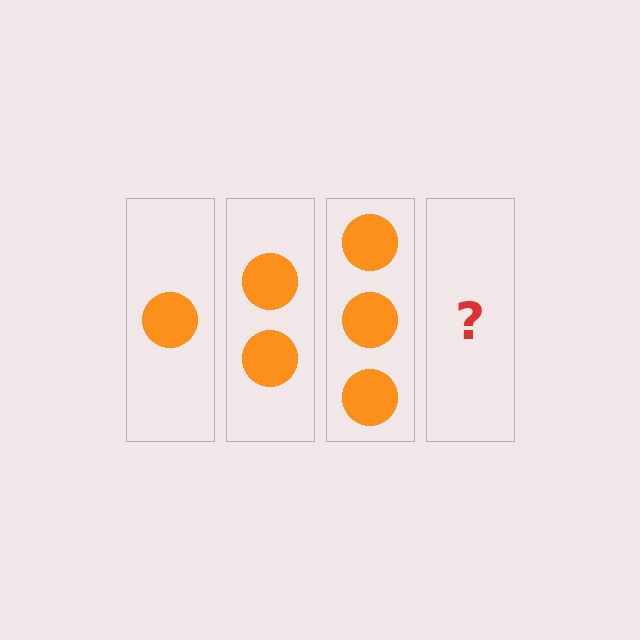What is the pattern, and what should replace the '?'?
The pattern is that each step adds one more circle. The '?' should be 4 circles.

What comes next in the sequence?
The next element should be 4 circles.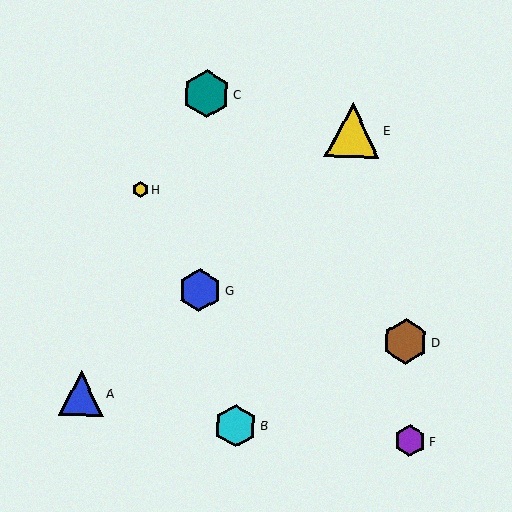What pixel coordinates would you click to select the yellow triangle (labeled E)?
Click at (353, 130) to select the yellow triangle E.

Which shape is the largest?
The yellow triangle (labeled E) is the largest.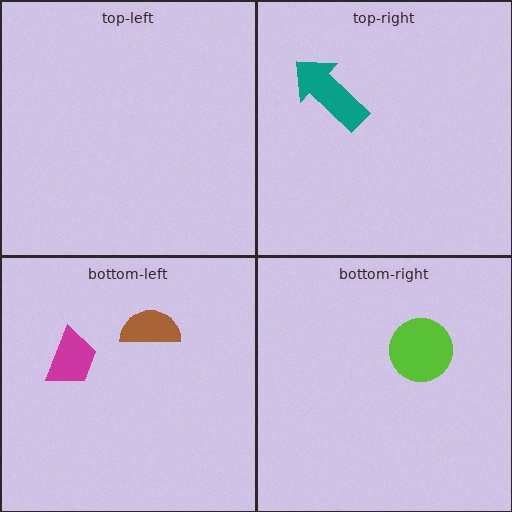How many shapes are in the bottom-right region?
1.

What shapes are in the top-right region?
The teal arrow.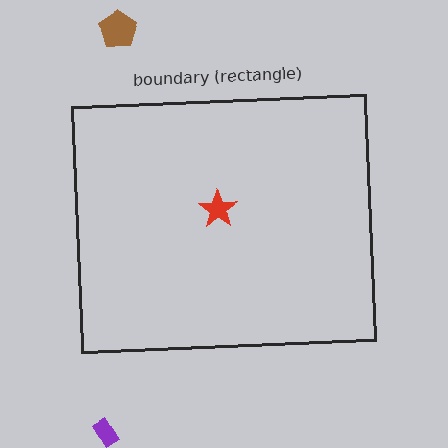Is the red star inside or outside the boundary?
Inside.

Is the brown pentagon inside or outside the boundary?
Outside.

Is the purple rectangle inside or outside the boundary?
Outside.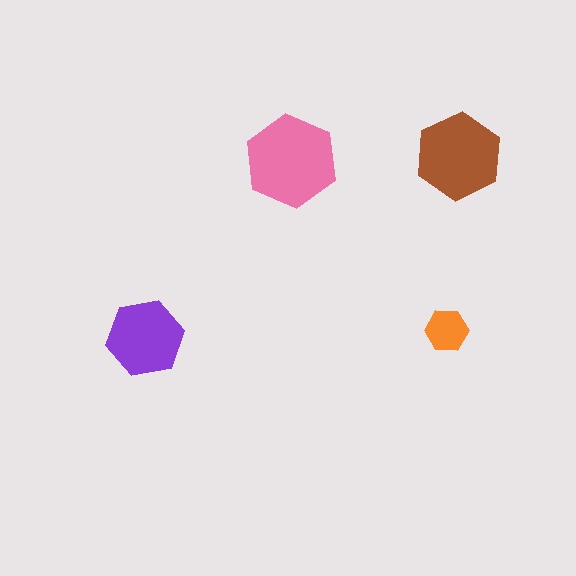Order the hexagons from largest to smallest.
the pink one, the brown one, the purple one, the orange one.